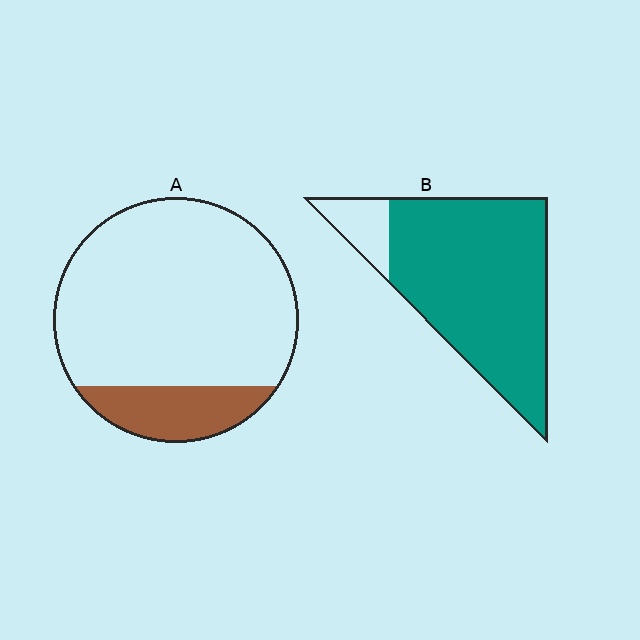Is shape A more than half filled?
No.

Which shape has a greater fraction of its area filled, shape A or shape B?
Shape B.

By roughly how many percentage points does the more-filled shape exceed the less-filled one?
By roughly 70 percentage points (B over A).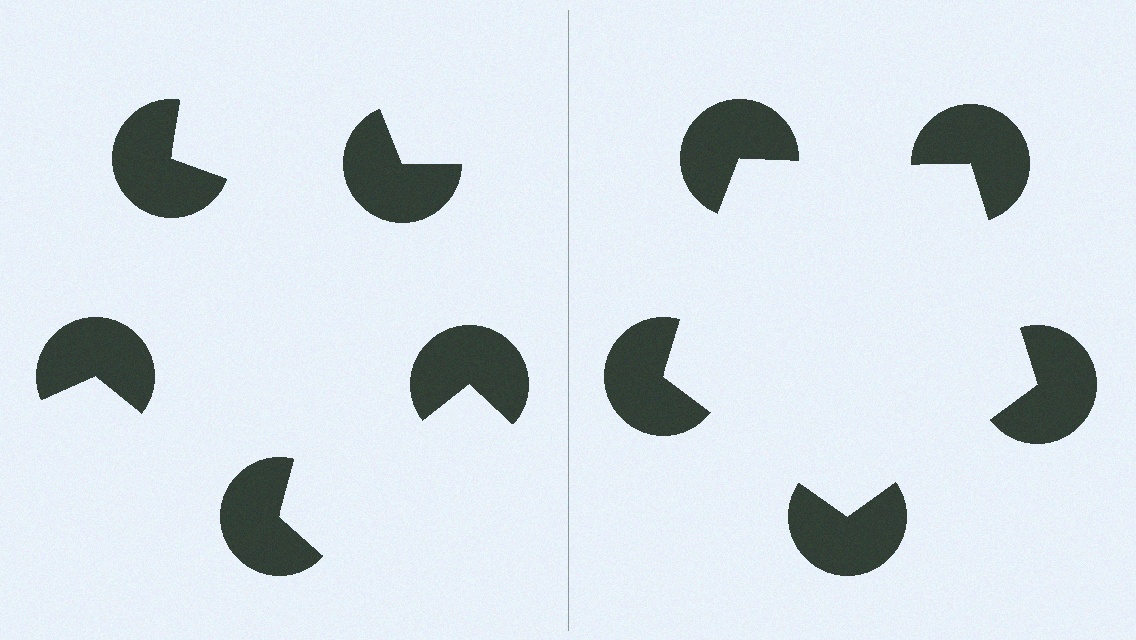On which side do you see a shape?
An illusory pentagon appears on the right side. On the left side the wedge cuts are rotated, so no coherent shape forms.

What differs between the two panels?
The pac-man discs are positioned identically on both sides; only the wedge orientations differ. On the right they align to a pentagon; on the left they are misaligned.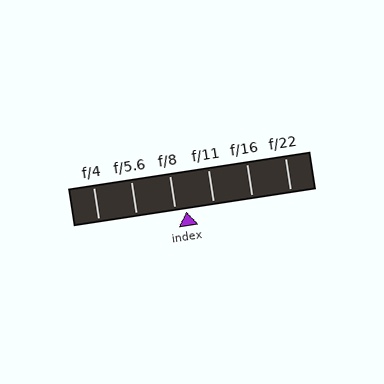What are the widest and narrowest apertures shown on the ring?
The widest aperture shown is f/4 and the narrowest is f/22.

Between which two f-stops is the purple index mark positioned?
The index mark is between f/8 and f/11.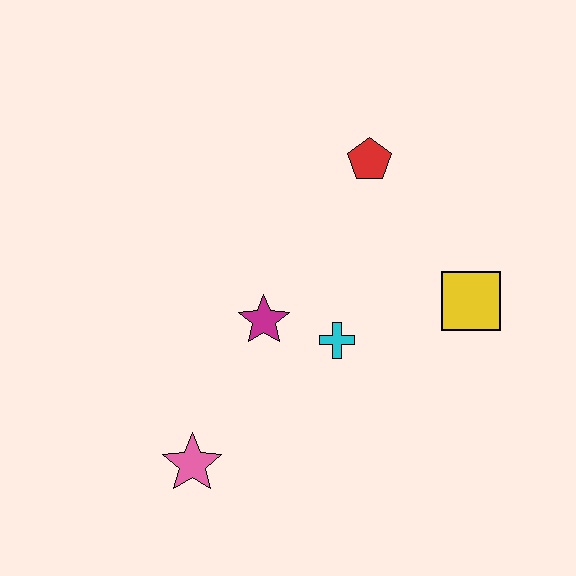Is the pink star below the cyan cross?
Yes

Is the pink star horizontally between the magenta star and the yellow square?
No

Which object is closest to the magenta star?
The cyan cross is closest to the magenta star.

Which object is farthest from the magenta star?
The yellow square is farthest from the magenta star.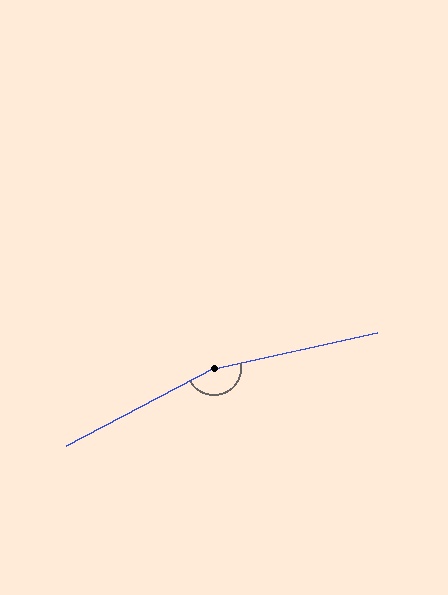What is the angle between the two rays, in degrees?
Approximately 165 degrees.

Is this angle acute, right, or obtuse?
It is obtuse.